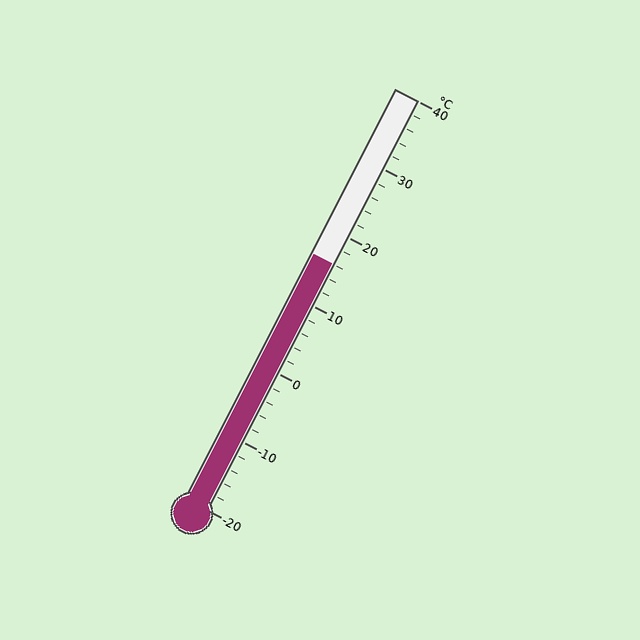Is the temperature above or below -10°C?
The temperature is above -10°C.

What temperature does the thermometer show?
The thermometer shows approximately 16°C.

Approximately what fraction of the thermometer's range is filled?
The thermometer is filled to approximately 60% of its range.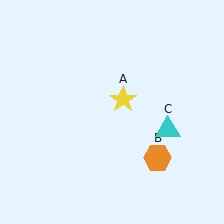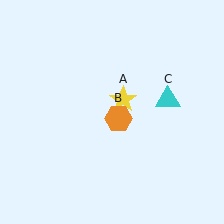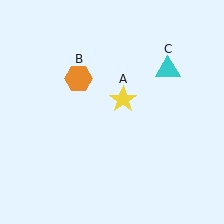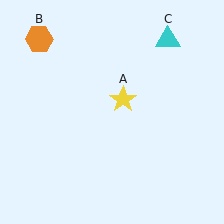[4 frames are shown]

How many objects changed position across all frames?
2 objects changed position: orange hexagon (object B), cyan triangle (object C).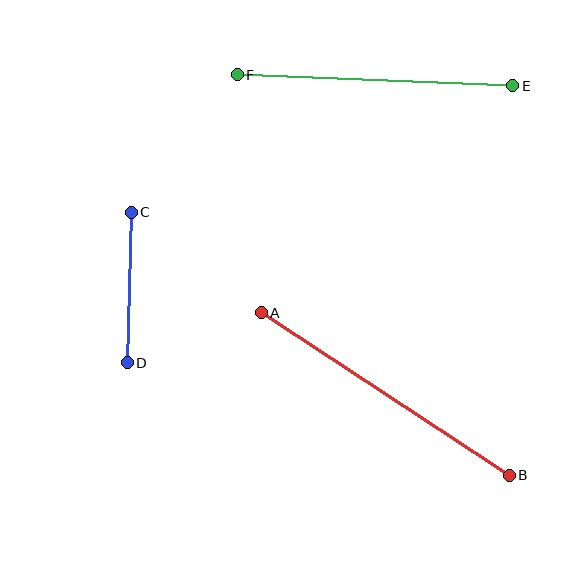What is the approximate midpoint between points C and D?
The midpoint is at approximately (129, 287) pixels.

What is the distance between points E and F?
The distance is approximately 276 pixels.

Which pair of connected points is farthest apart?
Points A and B are farthest apart.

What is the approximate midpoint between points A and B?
The midpoint is at approximately (385, 394) pixels.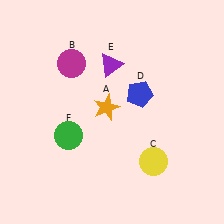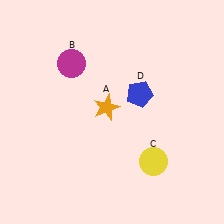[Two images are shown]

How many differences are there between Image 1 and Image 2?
There are 2 differences between the two images.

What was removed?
The purple triangle (E), the green circle (F) were removed in Image 2.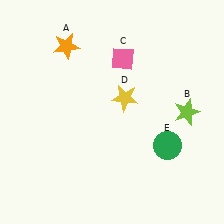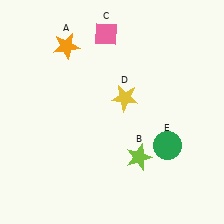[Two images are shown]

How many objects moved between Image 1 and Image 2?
2 objects moved between the two images.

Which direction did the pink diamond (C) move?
The pink diamond (C) moved up.